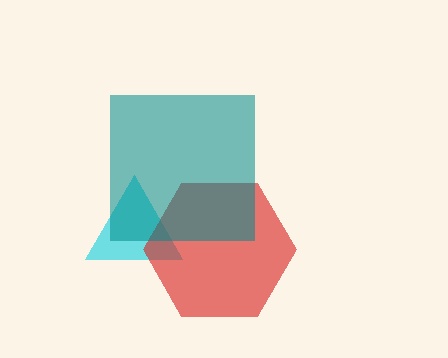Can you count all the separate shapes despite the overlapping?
Yes, there are 3 separate shapes.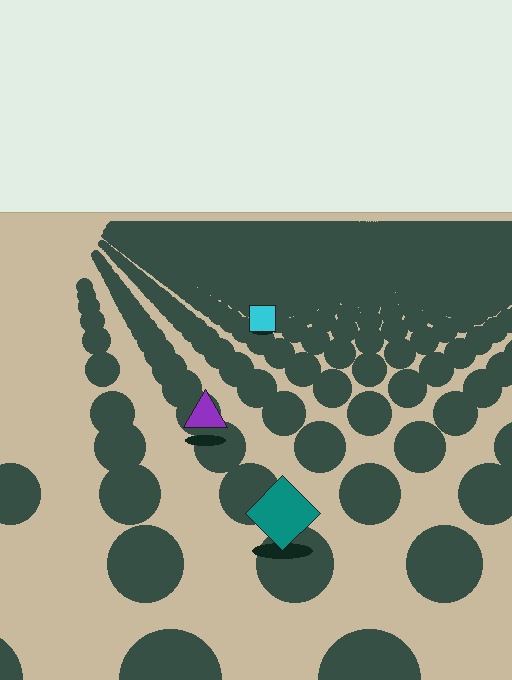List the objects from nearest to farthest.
From nearest to farthest: the teal diamond, the purple triangle, the cyan square.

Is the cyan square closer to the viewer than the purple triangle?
No. The purple triangle is closer — you can tell from the texture gradient: the ground texture is coarser near it.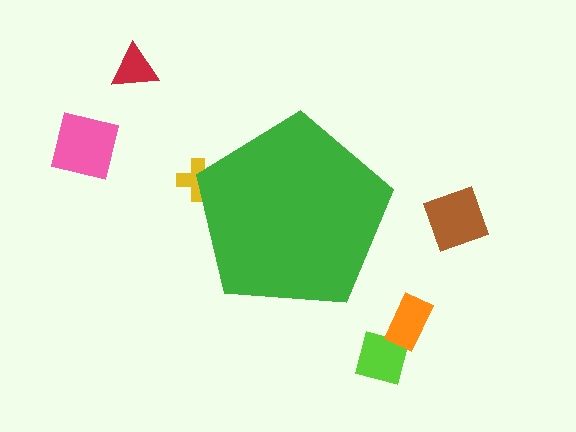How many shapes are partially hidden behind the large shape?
1 shape is partially hidden.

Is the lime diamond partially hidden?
No, the lime diamond is fully visible.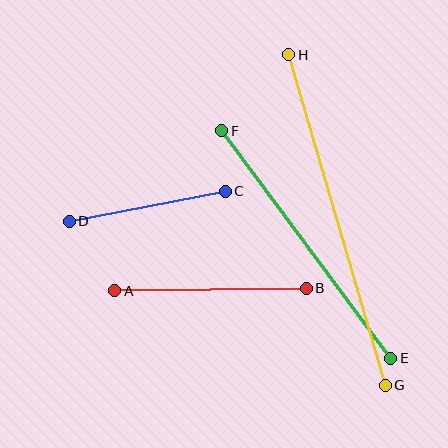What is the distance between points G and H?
The distance is approximately 344 pixels.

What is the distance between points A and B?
The distance is approximately 192 pixels.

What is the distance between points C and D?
The distance is approximately 159 pixels.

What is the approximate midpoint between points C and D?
The midpoint is at approximately (147, 206) pixels.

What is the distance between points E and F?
The distance is approximately 284 pixels.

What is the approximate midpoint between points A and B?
The midpoint is at approximately (210, 290) pixels.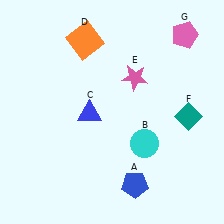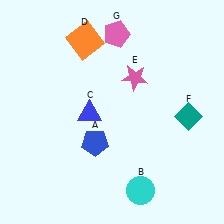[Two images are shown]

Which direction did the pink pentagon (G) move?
The pink pentagon (G) moved left.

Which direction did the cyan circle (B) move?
The cyan circle (B) moved down.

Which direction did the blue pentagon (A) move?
The blue pentagon (A) moved up.